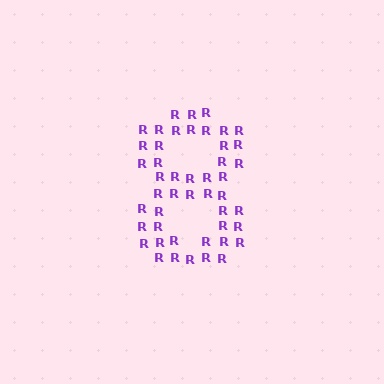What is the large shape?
The large shape is the digit 8.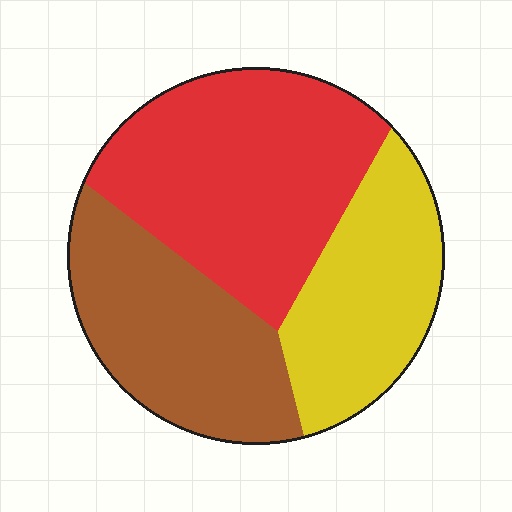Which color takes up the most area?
Red, at roughly 40%.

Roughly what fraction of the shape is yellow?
Yellow covers around 25% of the shape.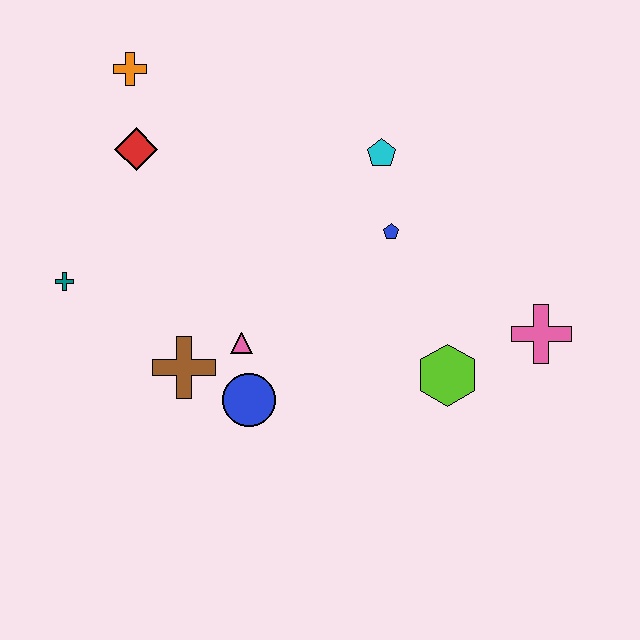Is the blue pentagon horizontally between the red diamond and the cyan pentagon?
No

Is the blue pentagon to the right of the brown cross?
Yes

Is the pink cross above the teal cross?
No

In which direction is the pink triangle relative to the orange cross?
The pink triangle is below the orange cross.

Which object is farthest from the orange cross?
The pink cross is farthest from the orange cross.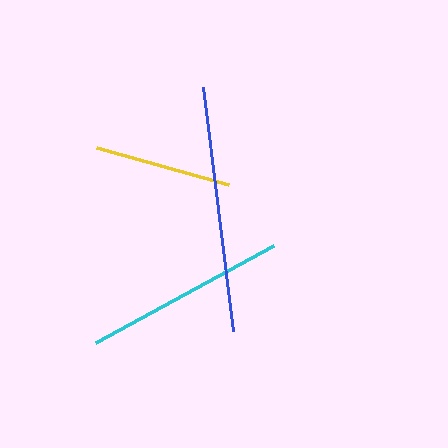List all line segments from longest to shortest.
From longest to shortest: blue, cyan, yellow.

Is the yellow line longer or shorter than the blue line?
The blue line is longer than the yellow line.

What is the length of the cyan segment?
The cyan segment is approximately 203 pixels long.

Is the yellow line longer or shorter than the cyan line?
The cyan line is longer than the yellow line.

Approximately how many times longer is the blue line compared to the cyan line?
The blue line is approximately 1.2 times the length of the cyan line.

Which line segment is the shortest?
The yellow line is the shortest at approximately 136 pixels.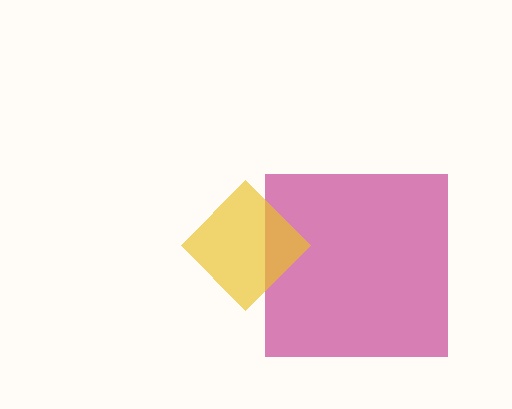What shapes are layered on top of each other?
The layered shapes are: a magenta square, a yellow diamond.